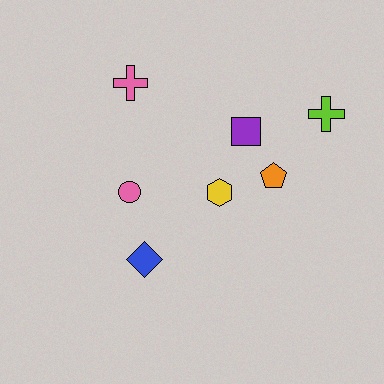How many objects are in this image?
There are 7 objects.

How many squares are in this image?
There is 1 square.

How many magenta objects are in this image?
There are no magenta objects.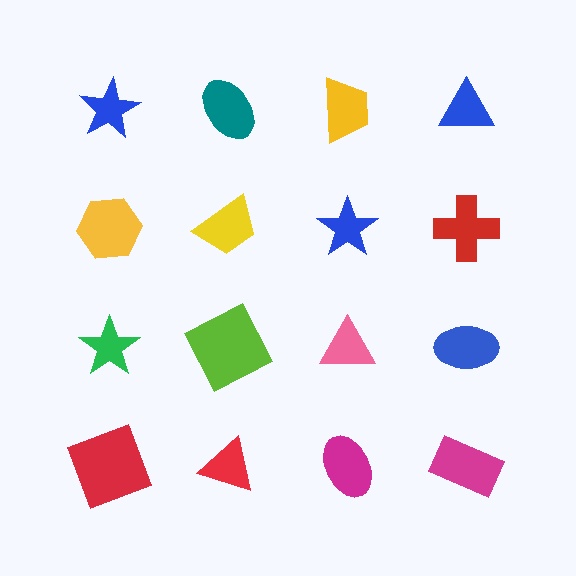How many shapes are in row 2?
4 shapes.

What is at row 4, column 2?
A red triangle.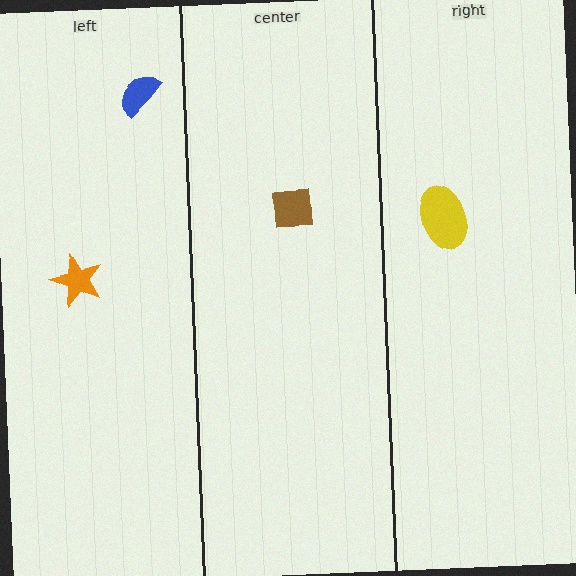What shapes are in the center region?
The brown square.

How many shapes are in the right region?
1.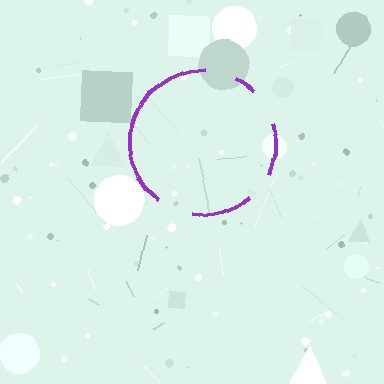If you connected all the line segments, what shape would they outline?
They would outline a circle.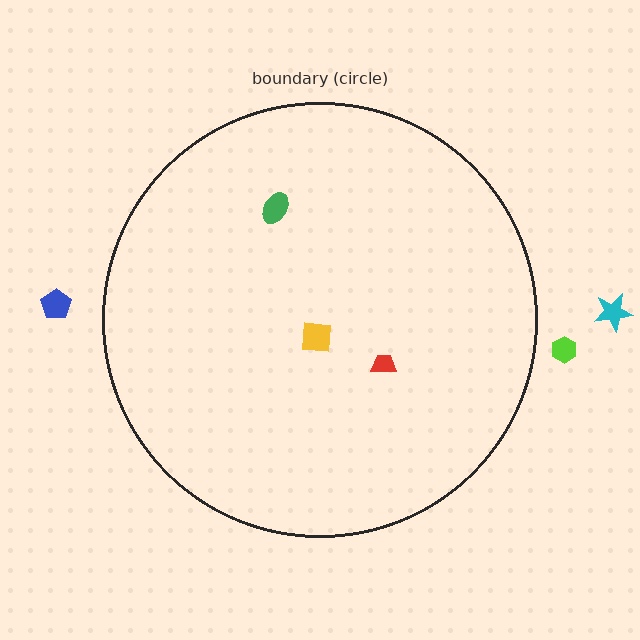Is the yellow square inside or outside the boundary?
Inside.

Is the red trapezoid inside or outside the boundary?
Inside.